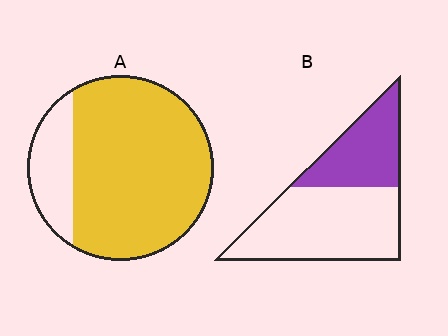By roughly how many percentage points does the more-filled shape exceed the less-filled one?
By roughly 45 percentage points (A over B).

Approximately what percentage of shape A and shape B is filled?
A is approximately 80% and B is approximately 35%.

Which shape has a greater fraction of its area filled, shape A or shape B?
Shape A.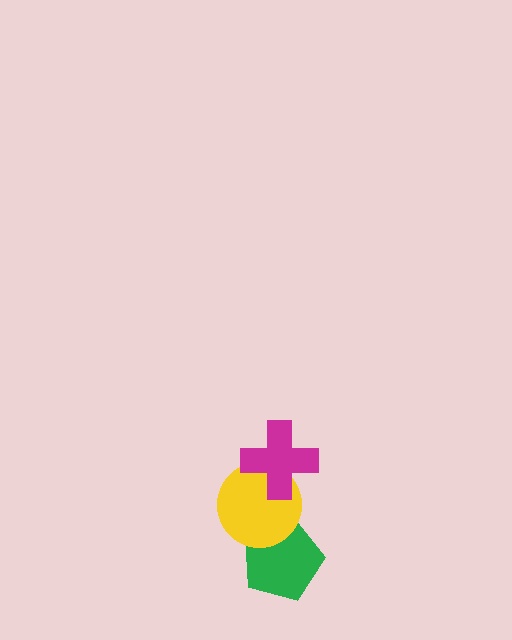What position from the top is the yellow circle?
The yellow circle is 2nd from the top.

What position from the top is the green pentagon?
The green pentagon is 3rd from the top.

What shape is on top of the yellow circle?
The magenta cross is on top of the yellow circle.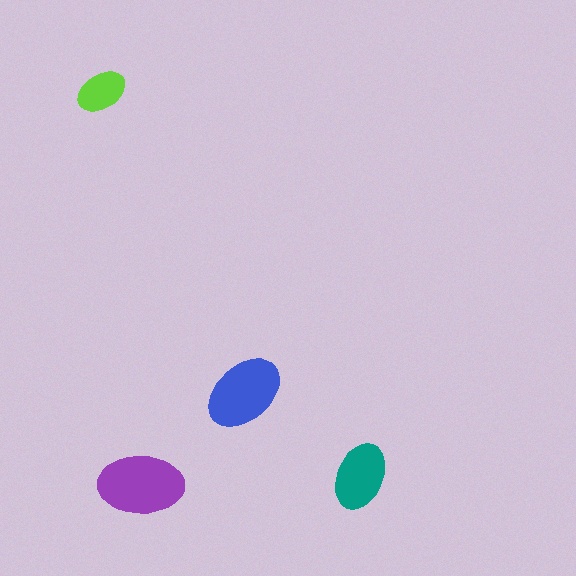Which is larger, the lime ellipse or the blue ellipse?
The blue one.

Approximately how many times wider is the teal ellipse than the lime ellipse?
About 1.5 times wider.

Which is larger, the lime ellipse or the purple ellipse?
The purple one.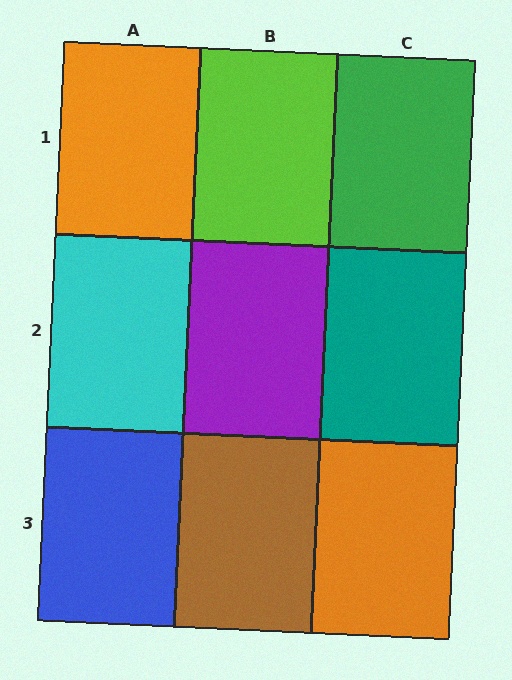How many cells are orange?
2 cells are orange.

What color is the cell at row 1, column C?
Green.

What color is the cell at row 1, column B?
Lime.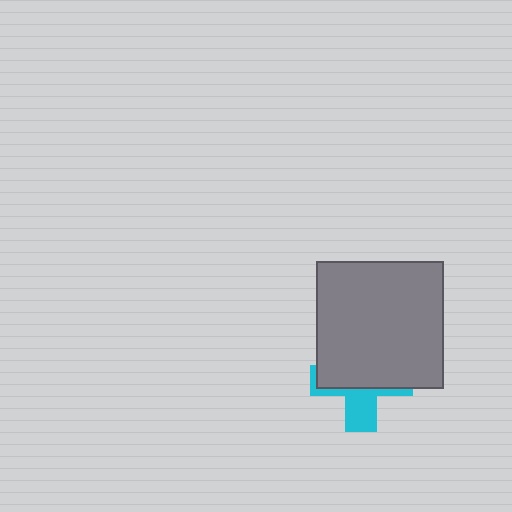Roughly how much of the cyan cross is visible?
A small part of it is visible (roughly 35%).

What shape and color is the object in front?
The object in front is a gray square.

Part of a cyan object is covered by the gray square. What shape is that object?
It is a cross.